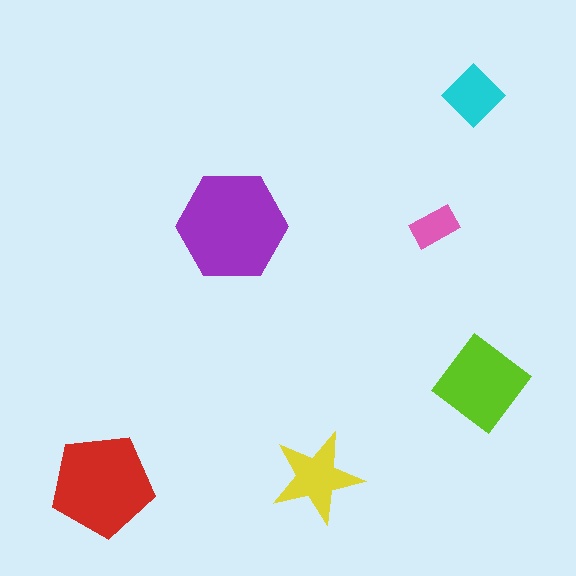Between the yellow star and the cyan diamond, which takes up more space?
The yellow star.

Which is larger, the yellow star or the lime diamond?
The lime diamond.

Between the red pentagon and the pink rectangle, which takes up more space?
The red pentagon.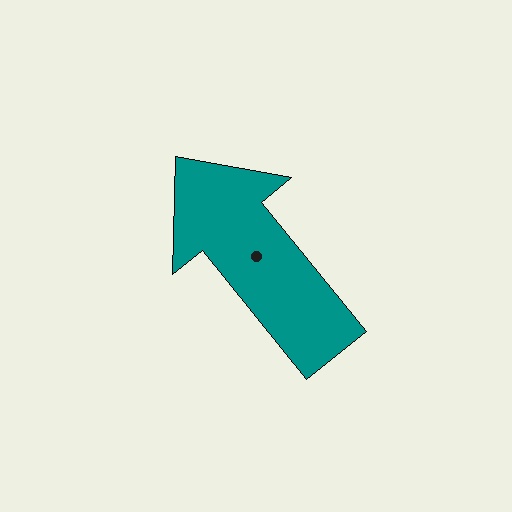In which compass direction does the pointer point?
Northwest.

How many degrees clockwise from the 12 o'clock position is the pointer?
Approximately 321 degrees.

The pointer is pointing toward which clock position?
Roughly 11 o'clock.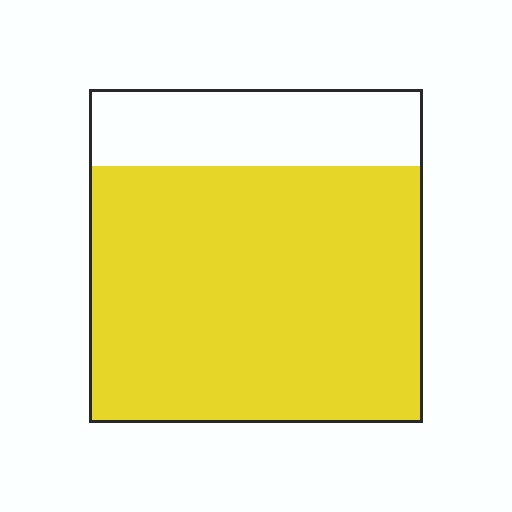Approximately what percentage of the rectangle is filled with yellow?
Approximately 75%.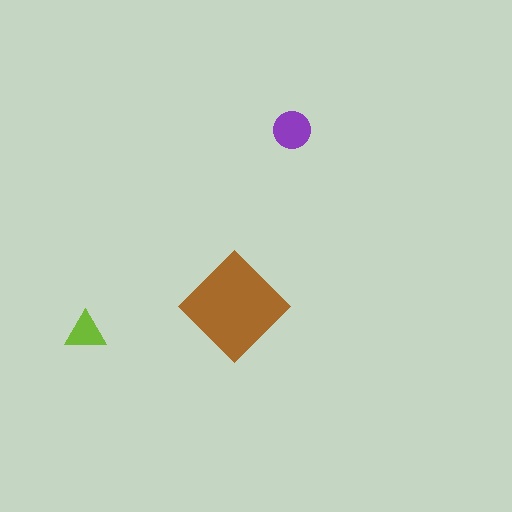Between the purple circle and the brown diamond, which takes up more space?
The brown diamond.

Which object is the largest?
The brown diamond.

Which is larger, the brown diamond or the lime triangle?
The brown diamond.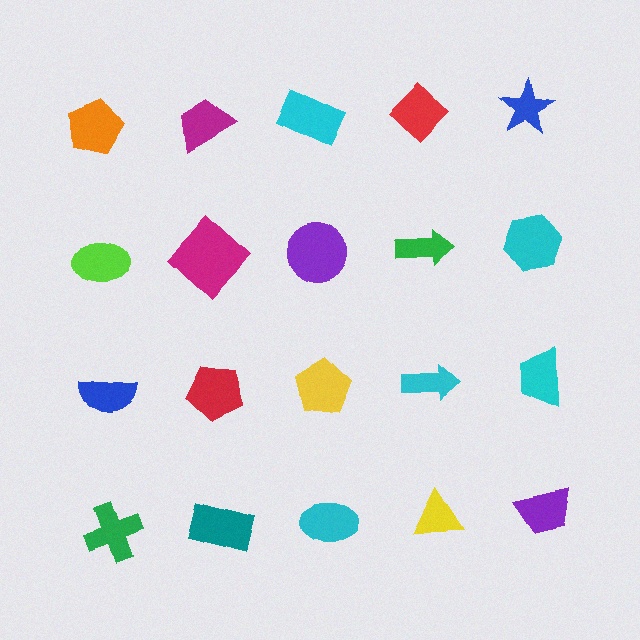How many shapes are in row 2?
5 shapes.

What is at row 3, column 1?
A blue semicircle.